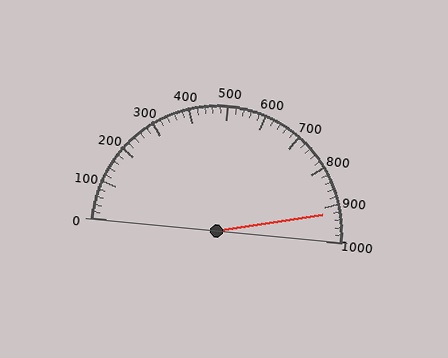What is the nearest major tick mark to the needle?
The nearest major tick mark is 900.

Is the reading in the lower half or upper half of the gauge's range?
The reading is in the upper half of the range (0 to 1000).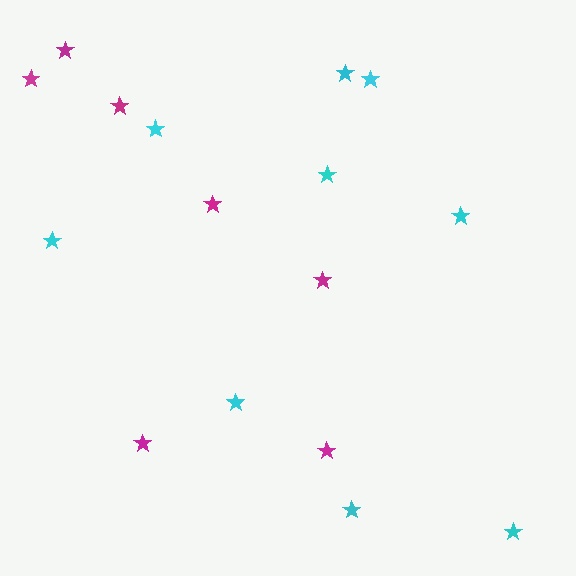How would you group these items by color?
There are 2 groups: one group of cyan stars (9) and one group of magenta stars (7).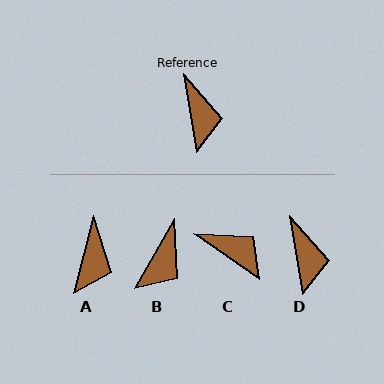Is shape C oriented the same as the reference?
No, it is off by about 46 degrees.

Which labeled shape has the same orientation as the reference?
D.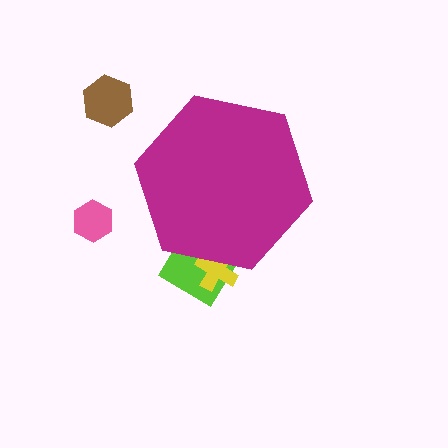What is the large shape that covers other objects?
A magenta hexagon.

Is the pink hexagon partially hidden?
No, the pink hexagon is fully visible.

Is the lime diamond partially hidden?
Yes, the lime diamond is partially hidden behind the magenta hexagon.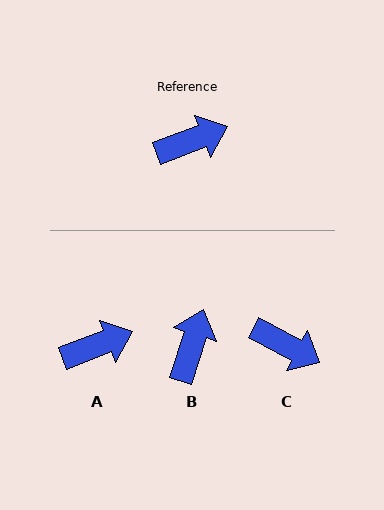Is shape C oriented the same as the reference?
No, it is off by about 49 degrees.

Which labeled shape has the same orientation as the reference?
A.